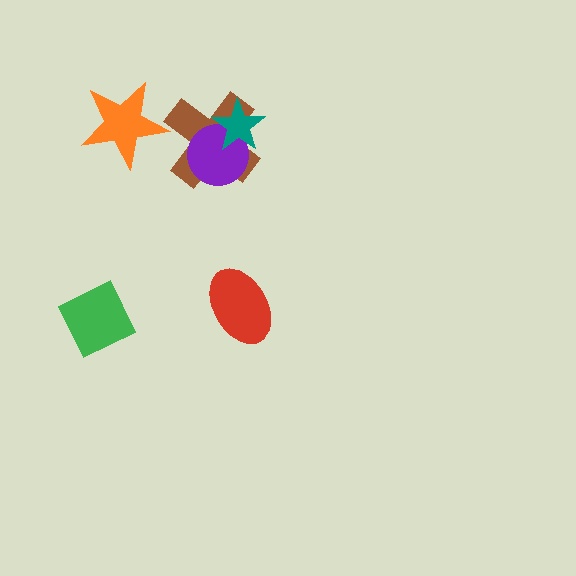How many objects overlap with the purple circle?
2 objects overlap with the purple circle.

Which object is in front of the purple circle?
The teal star is in front of the purple circle.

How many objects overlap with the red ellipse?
0 objects overlap with the red ellipse.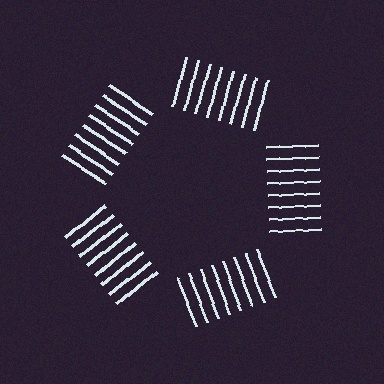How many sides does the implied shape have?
5 sides — the line-ends trace a pentagon.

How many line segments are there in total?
40 — 8 along each of the 5 edges.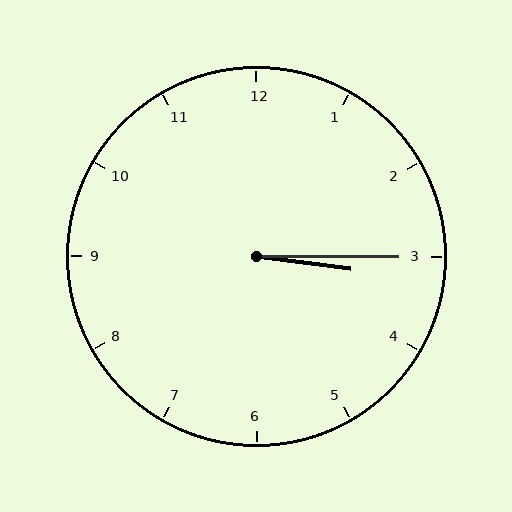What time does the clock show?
3:15.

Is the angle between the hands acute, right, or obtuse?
It is acute.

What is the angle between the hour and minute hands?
Approximately 8 degrees.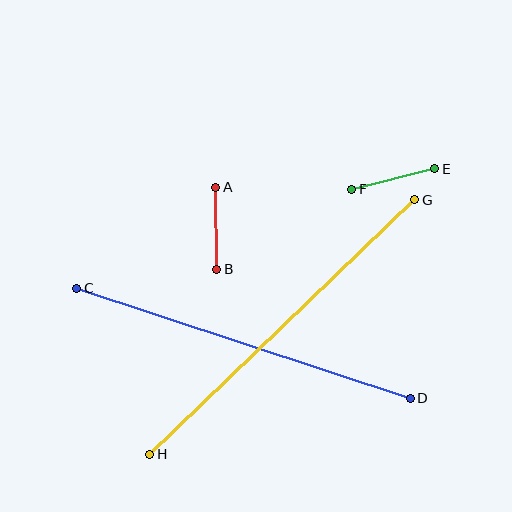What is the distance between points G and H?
The distance is approximately 367 pixels.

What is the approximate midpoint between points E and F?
The midpoint is at approximately (393, 179) pixels.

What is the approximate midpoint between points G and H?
The midpoint is at approximately (282, 327) pixels.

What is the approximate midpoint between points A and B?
The midpoint is at approximately (216, 228) pixels.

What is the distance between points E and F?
The distance is approximately 85 pixels.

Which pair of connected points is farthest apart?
Points G and H are farthest apart.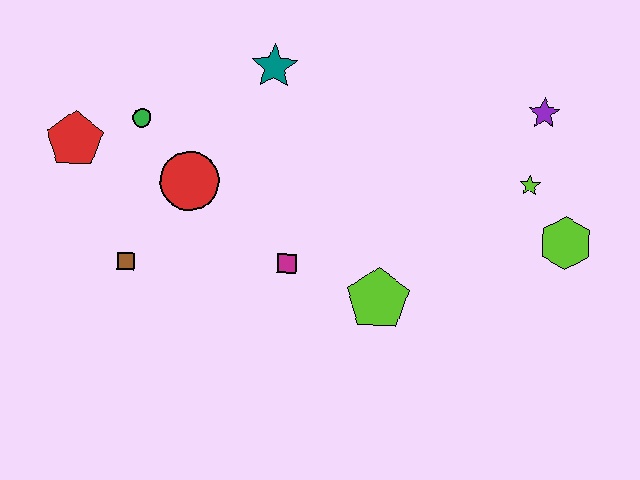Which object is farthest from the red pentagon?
The lime hexagon is farthest from the red pentagon.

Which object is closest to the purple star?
The lime star is closest to the purple star.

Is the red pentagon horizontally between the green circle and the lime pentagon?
No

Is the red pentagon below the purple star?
Yes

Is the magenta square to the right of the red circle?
Yes